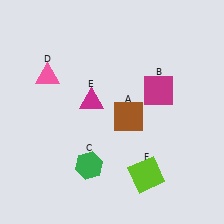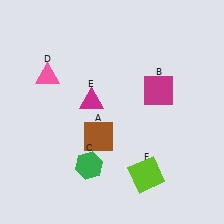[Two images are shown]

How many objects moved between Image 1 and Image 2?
1 object moved between the two images.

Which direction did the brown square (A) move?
The brown square (A) moved left.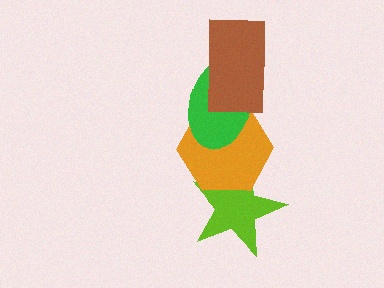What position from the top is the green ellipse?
The green ellipse is 2nd from the top.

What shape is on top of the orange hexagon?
The green ellipse is on top of the orange hexagon.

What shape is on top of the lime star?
The orange hexagon is on top of the lime star.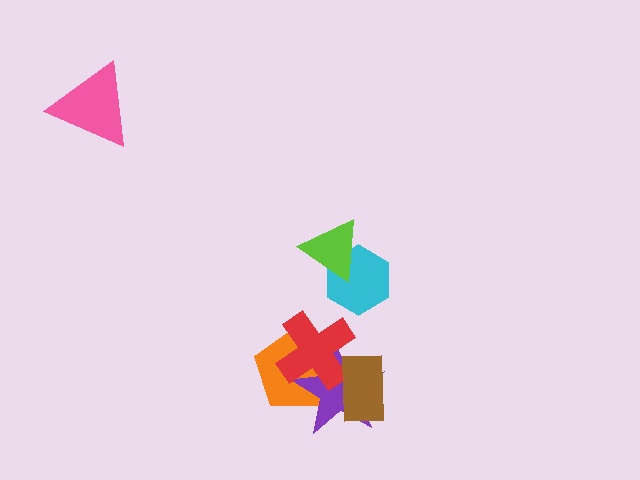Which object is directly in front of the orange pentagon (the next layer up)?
The purple star is directly in front of the orange pentagon.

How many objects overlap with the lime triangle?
1 object overlaps with the lime triangle.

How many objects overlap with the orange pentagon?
2 objects overlap with the orange pentagon.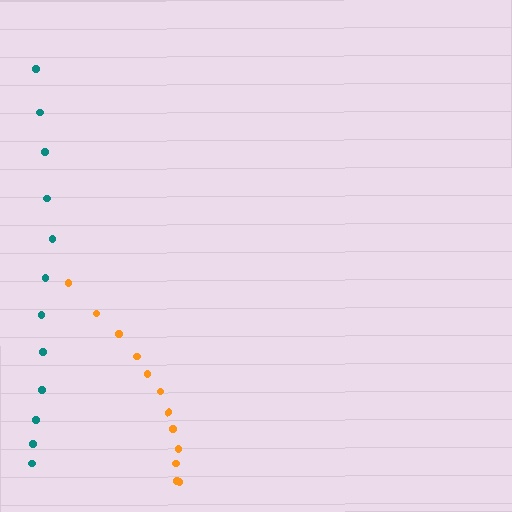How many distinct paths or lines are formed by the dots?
There are 2 distinct paths.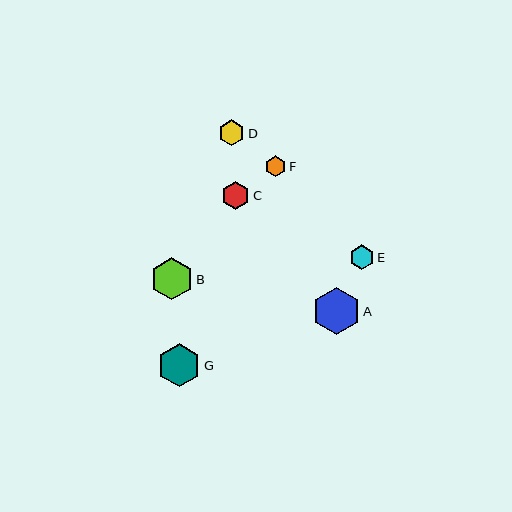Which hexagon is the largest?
Hexagon A is the largest with a size of approximately 48 pixels.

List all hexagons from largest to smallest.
From largest to smallest: A, G, B, C, D, E, F.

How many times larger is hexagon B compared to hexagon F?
Hexagon B is approximately 2.0 times the size of hexagon F.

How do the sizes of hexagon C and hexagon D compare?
Hexagon C and hexagon D are approximately the same size.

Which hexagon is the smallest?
Hexagon F is the smallest with a size of approximately 21 pixels.